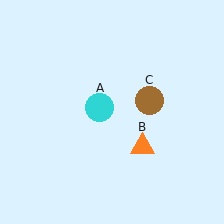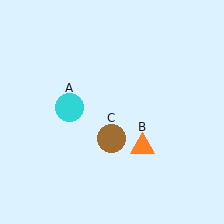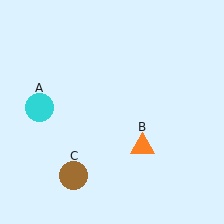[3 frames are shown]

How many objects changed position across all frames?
2 objects changed position: cyan circle (object A), brown circle (object C).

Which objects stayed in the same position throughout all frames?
Orange triangle (object B) remained stationary.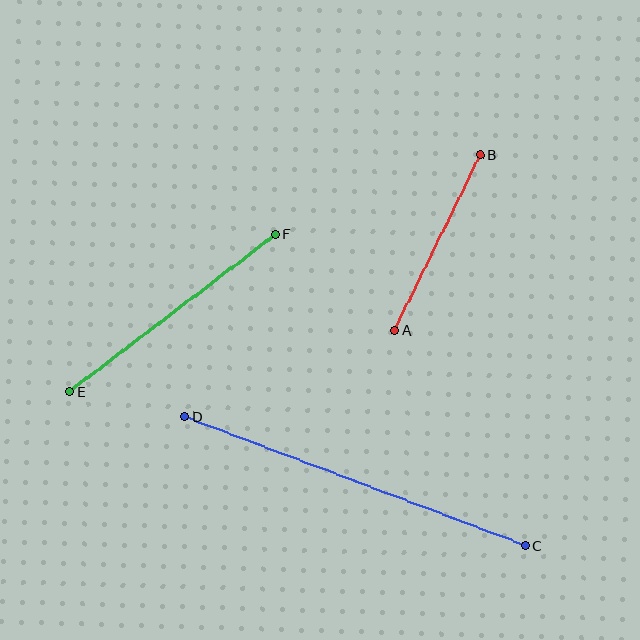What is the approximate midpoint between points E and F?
The midpoint is at approximately (173, 313) pixels.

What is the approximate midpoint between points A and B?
The midpoint is at approximately (437, 242) pixels.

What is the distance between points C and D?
The distance is approximately 364 pixels.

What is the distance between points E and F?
The distance is approximately 260 pixels.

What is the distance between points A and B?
The distance is approximately 195 pixels.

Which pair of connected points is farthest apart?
Points C and D are farthest apart.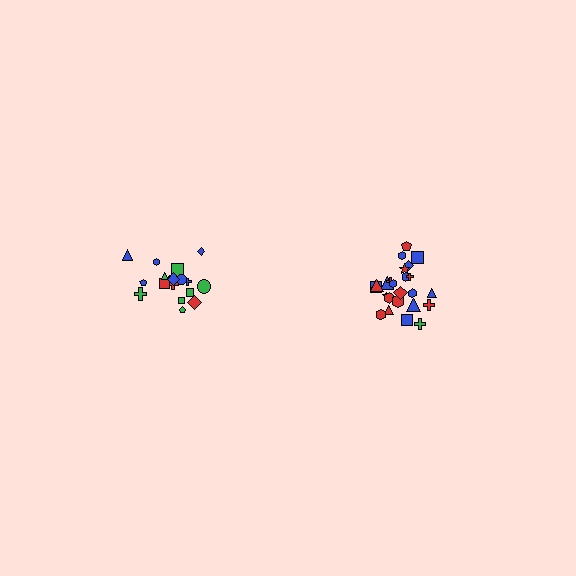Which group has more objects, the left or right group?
The right group.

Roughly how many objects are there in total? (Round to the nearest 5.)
Roughly 45 objects in total.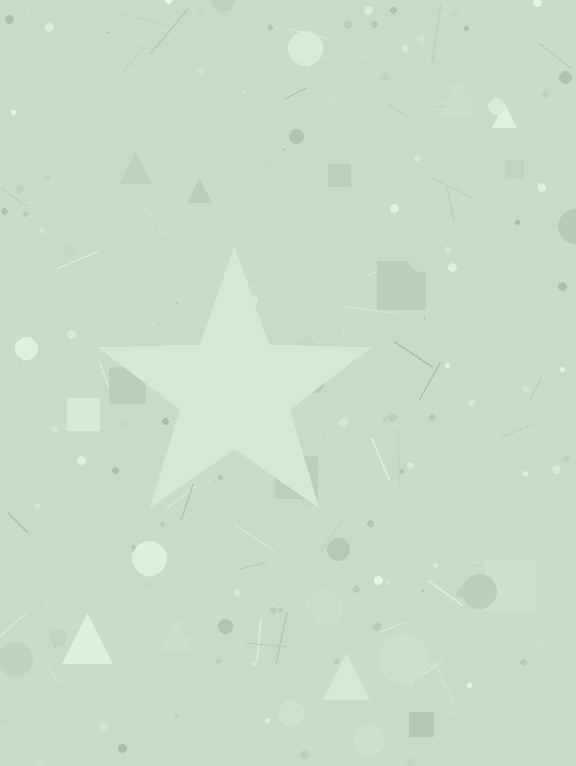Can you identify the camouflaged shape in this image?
The camouflaged shape is a star.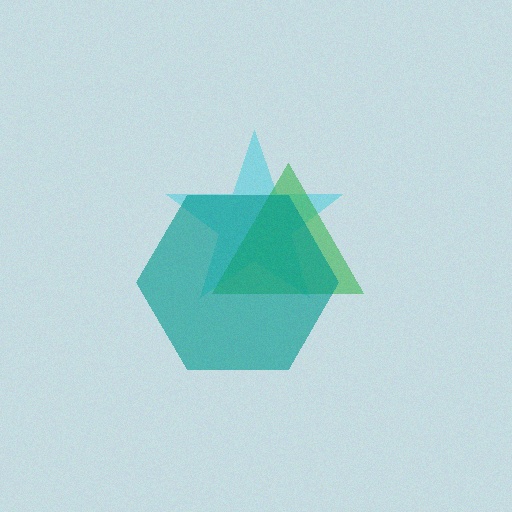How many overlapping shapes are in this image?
There are 3 overlapping shapes in the image.